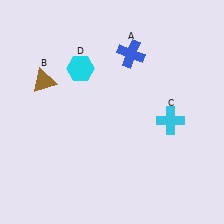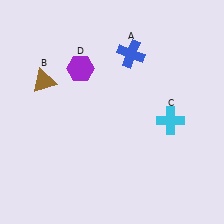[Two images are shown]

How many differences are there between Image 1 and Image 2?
There is 1 difference between the two images.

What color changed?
The hexagon (D) changed from cyan in Image 1 to purple in Image 2.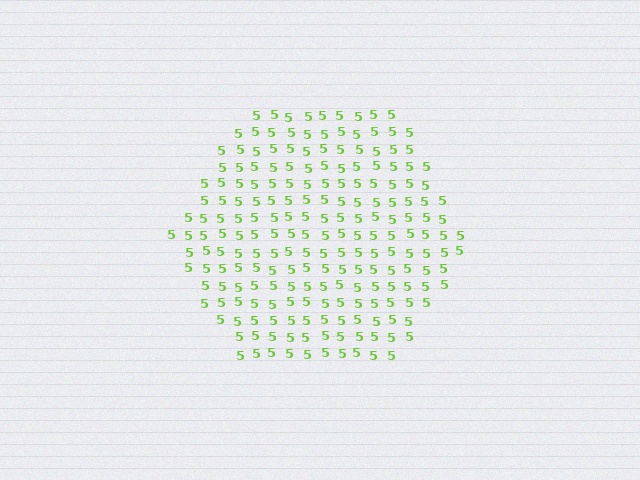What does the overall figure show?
The overall figure shows a hexagon.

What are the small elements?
The small elements are digit 5's.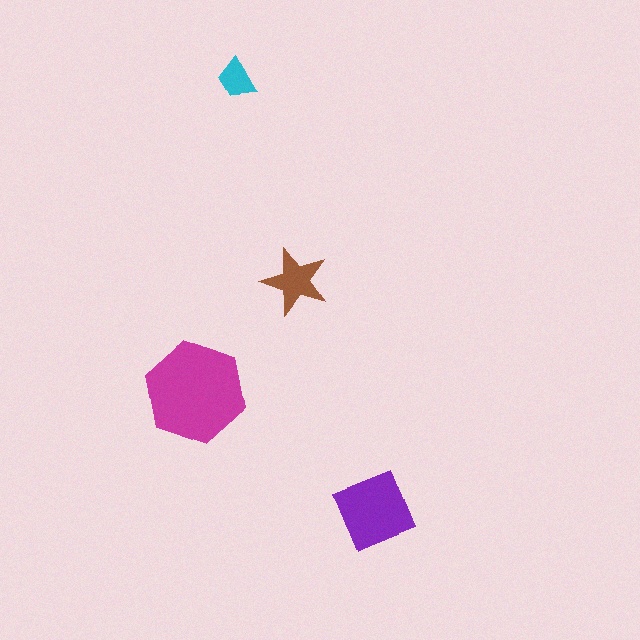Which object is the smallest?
The cyan trapezoid.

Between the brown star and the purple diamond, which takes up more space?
The purple diamond.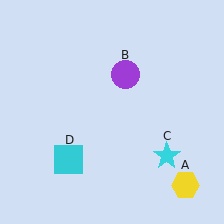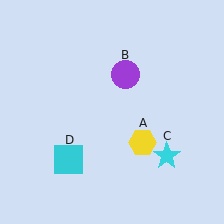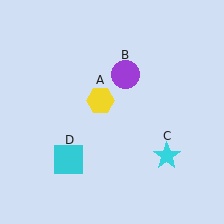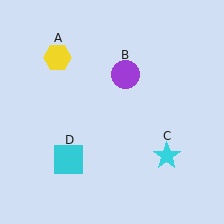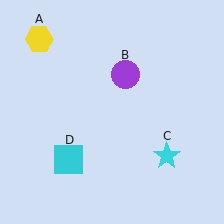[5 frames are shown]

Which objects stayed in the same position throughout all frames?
Purple circle (object B) and cyan star (object C) and cyan square (object D) remained stationary.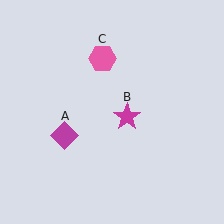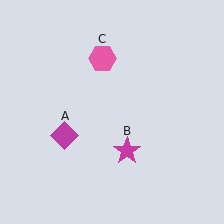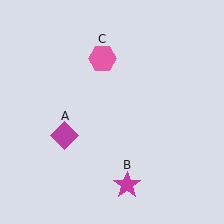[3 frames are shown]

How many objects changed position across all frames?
1 object changed position: magenta star (object B).